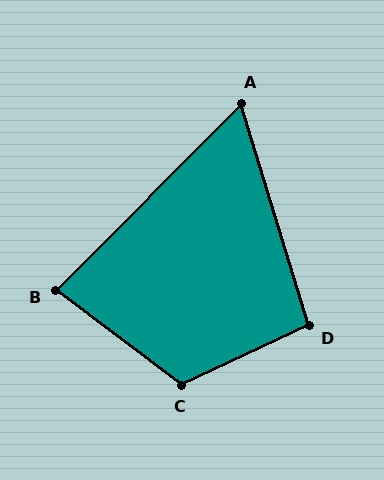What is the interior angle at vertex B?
Approximately 82 degrees (acute).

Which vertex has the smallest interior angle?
A, at approximately 62 degrees.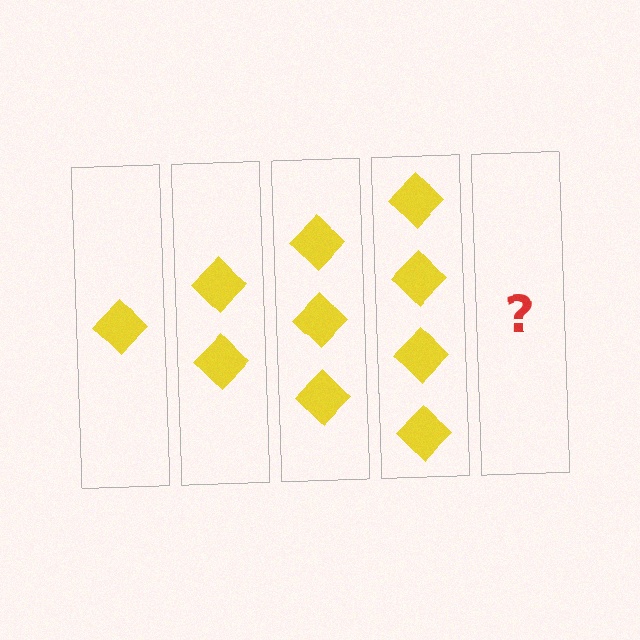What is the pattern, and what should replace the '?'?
The pattern is that each step adds one more diamond. The '?' should be 5 diamonds.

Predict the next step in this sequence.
The next step is 5 diamonds.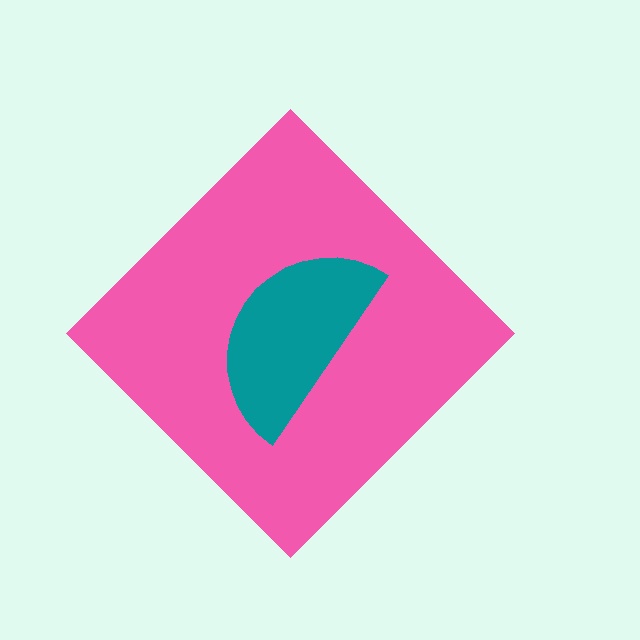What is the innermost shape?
The teal semicircle.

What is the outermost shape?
The pink diamond.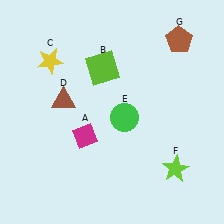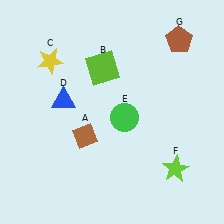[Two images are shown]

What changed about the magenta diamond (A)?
In Image 1, A is magenta. In Image 2, it changed to brown.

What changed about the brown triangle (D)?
In Image 1, D is brown. In Image 2, it changed to blue.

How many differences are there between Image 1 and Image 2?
There are 2 differences between the two images.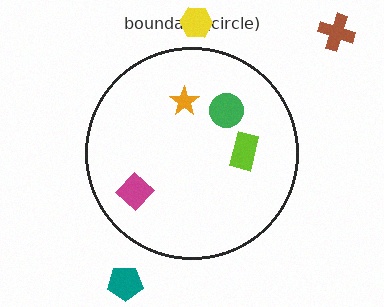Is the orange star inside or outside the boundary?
Inside.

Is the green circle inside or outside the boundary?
Inside.